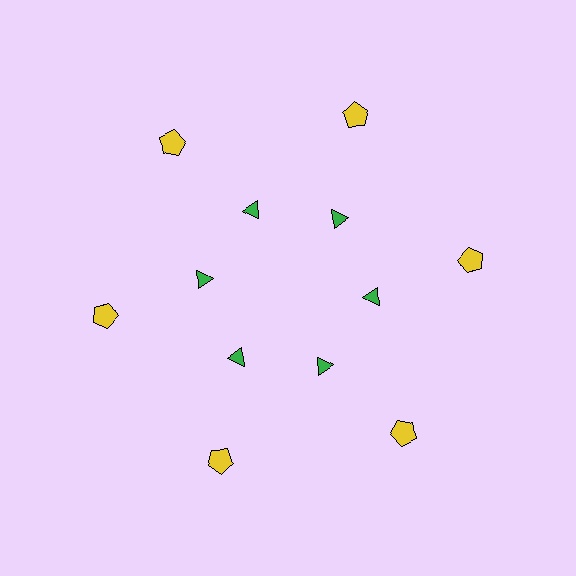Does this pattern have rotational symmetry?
Yes, this pattern has 6-fold rotational symmetry. It looks the same after rotating 60 degrees around the center.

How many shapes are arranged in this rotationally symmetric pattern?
There are 12 shapes, arranged in 6 groups of 2.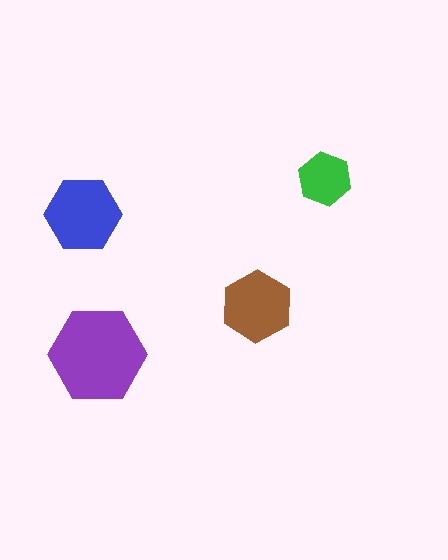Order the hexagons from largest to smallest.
the purple one, the blue one, the brown one, the green one.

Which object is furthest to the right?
The green hexagon is rightmost.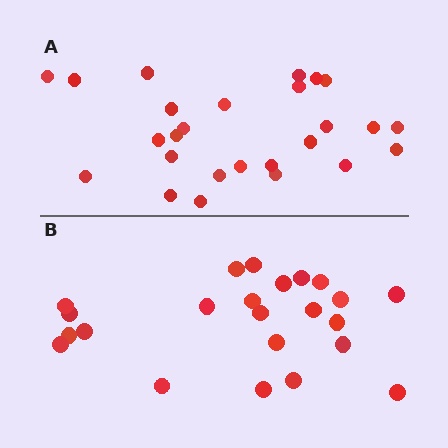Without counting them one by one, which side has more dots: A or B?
Region A (the top region) has more dots.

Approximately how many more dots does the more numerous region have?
Region A has just a few more — roughly 2 or 3 more dots than region B.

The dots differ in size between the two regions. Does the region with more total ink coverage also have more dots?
No. Region B has more total ink coverage because its dots are larger, but region A actually contains more individual dots. Total area can be misleading — the number of items is what matters here.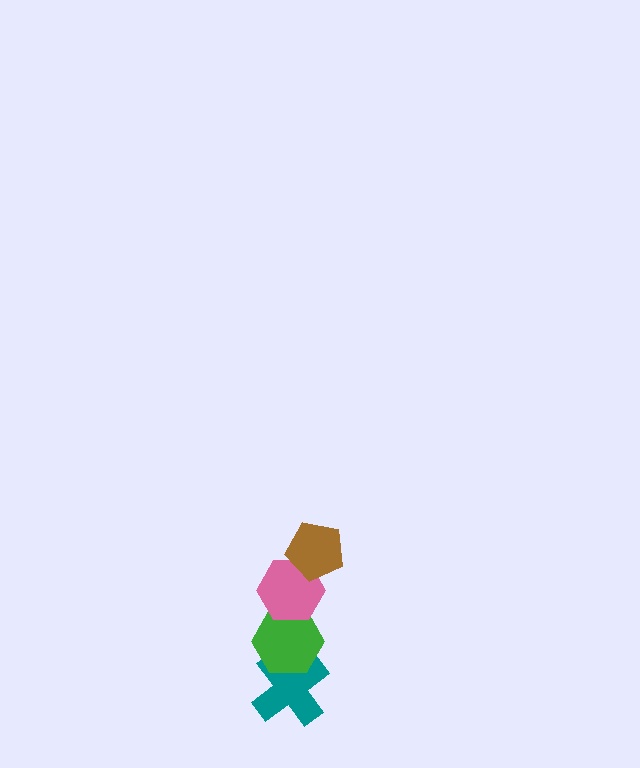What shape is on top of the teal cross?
The green hexagon is on top of the teal cross.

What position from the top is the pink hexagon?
The pink hexagon is 2nd from the top.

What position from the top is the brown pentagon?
The brown pentagon is 1st from the top.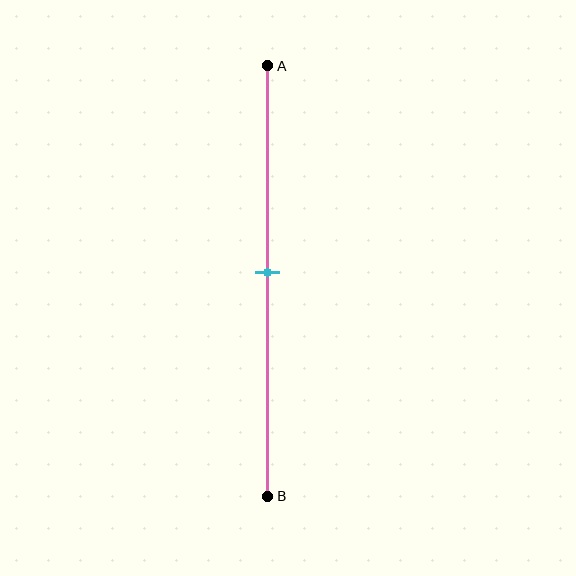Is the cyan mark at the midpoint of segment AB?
Yes, the mark is approximately at the midpoint.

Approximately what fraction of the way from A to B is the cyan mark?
The cyan mark is approximately 50% of the way from A to B.